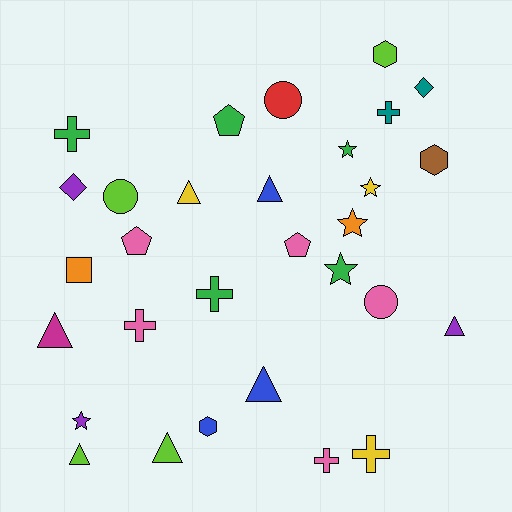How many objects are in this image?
There are 30 objects.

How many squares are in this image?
There is 1 square.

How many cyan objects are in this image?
There are no cyan objects.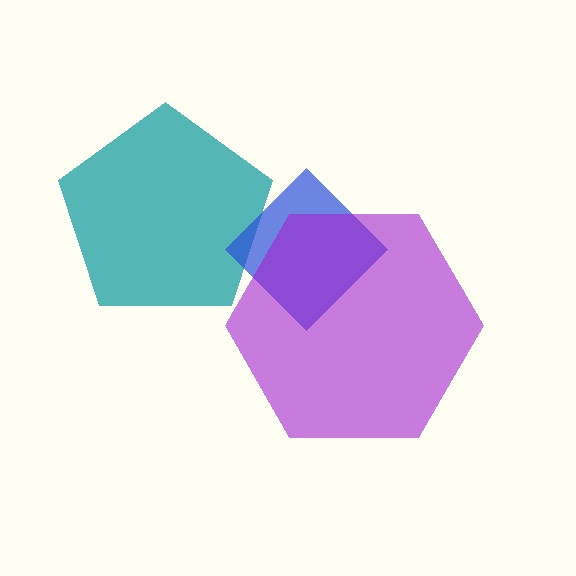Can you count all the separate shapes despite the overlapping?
Yes, there are 3 separate shapes.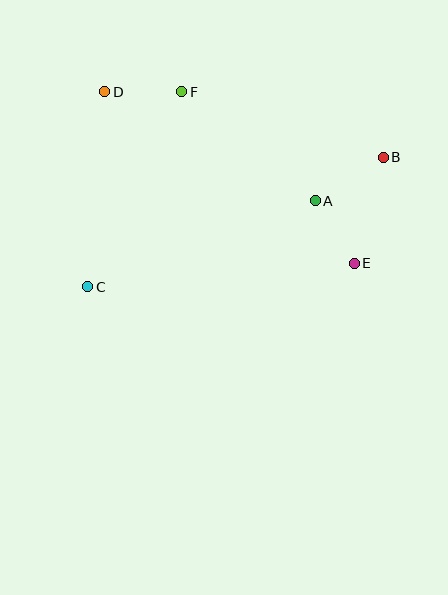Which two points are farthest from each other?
Points B and C are farthest from each other.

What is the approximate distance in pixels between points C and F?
The distance between C and F is approximately 217 pixels.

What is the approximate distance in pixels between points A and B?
The distance between A and B is approximately 81 pixels.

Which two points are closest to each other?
Points A and E are closest to each other.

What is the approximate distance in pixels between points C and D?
The distance between C and D is approximately 196 pixels.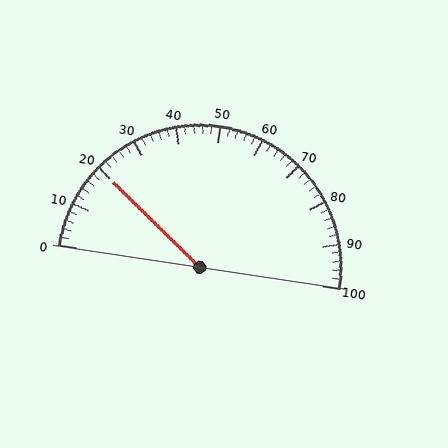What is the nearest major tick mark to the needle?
The nearest major tick mark is 20.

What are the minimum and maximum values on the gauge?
The gauge ranges from 0 to 100.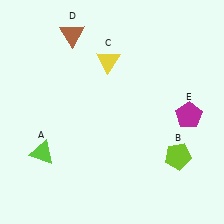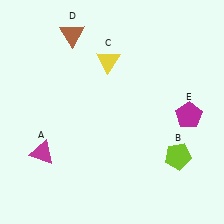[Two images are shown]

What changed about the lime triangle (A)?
In Image 1, A is lime. In Image 2, it changed to magenta.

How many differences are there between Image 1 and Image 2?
There is 1 difference between the two images.